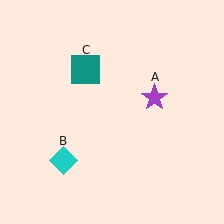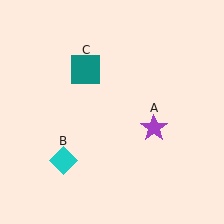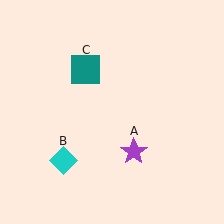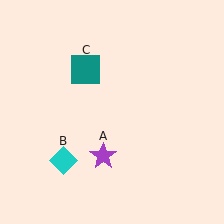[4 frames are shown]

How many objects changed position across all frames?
1 object changed position: purple star (object A).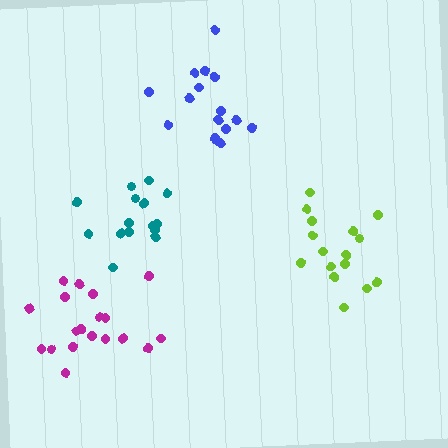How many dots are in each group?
Group 1: 19 dots, Group 2: 15 dots, Group 3: 16 dots, Group 4: 16 dots (66 total).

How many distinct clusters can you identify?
There are 4 distinct clusters.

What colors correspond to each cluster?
The clusters are colored: magenta, teal, lime, blue.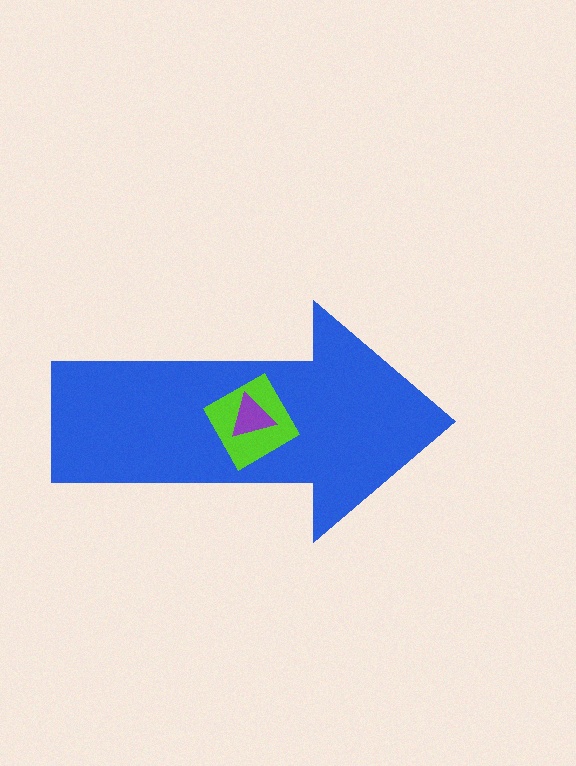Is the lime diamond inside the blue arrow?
Yes.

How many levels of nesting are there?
3.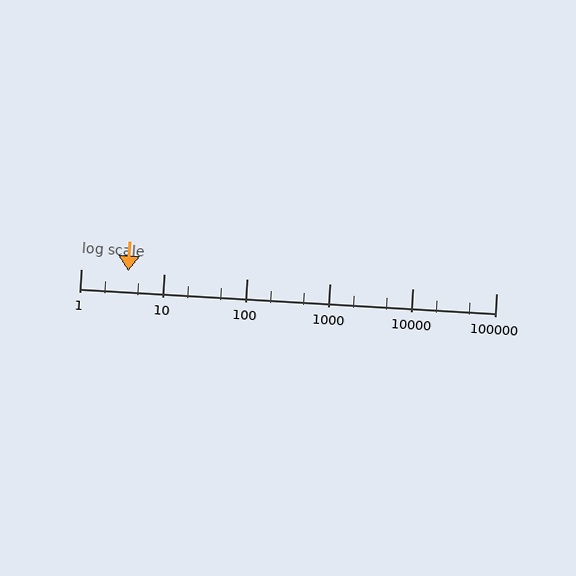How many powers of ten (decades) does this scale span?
The scale spans 5 decades, from 1 to 100000.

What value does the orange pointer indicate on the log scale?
The pointer indicates approximately 3.7.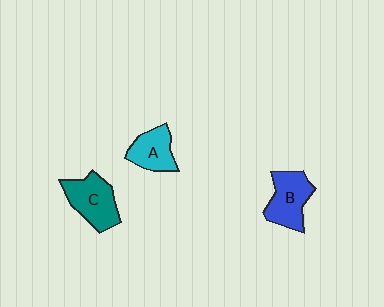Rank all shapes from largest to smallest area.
From largest to smallest: C (teal), B (blue), A (cyan).